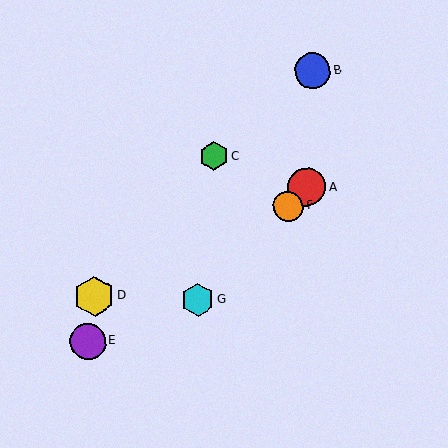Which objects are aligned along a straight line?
Objects A, F, G are aligned along a straight line.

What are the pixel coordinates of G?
Object G is at (198, 300).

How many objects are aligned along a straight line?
3 objects (A, F, G) are aligned along a straight line.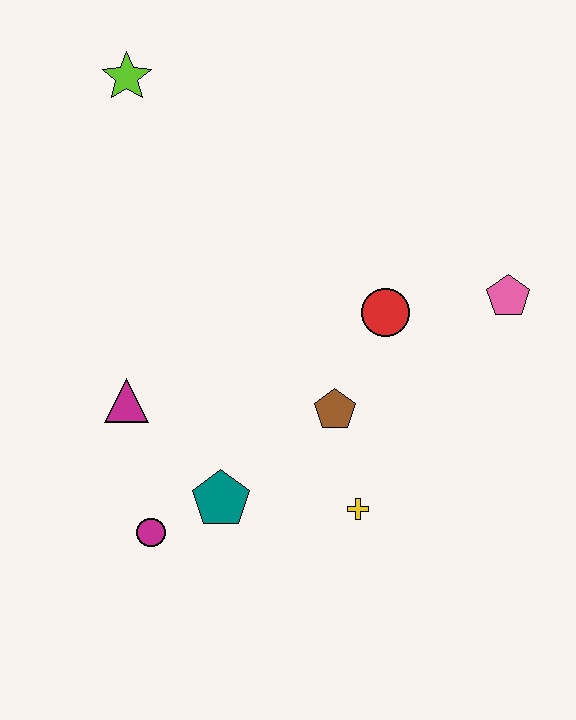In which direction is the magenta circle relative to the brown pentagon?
The magenta circle is to the left of the brown pentagon.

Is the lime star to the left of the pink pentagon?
Yes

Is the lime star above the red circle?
Yes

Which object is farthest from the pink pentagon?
The lime star is farthest from the pink pentagon.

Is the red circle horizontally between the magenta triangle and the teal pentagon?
No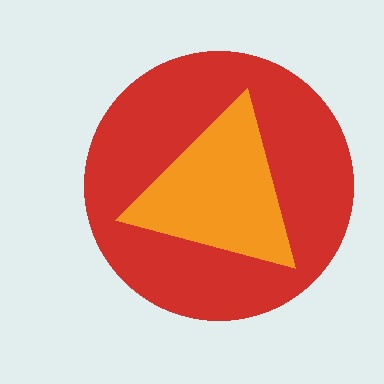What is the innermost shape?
The orange triangle.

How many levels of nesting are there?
2.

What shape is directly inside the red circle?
The orange triangle.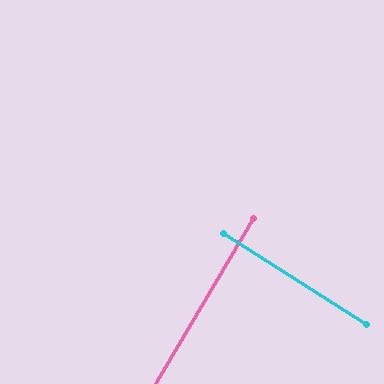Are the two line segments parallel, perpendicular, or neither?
Perpendicular — they meet at approximately 88°.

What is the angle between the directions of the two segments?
Approximately 88 degrees.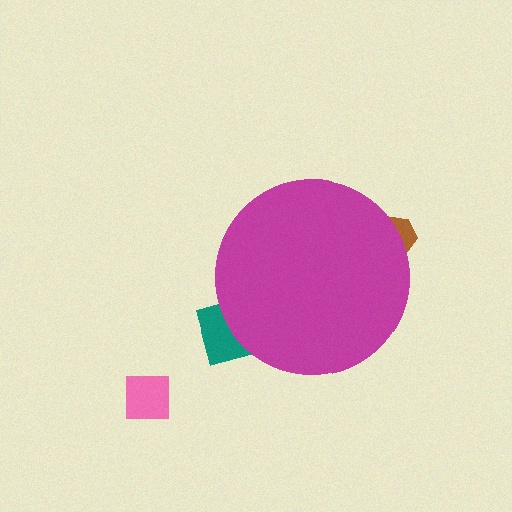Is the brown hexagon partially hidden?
Yes, the brown hexagon is partially hidden behind the magenta circle.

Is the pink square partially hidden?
No, the pink square is fully visible.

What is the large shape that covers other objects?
A magenta circle.